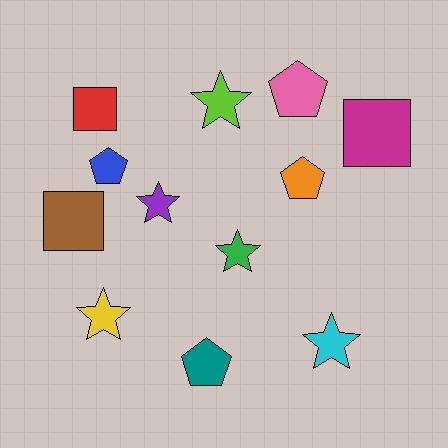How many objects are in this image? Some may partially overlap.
There are 12 objects.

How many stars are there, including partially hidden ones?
There are 5 stars.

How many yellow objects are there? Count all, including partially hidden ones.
There is 1 yellow object.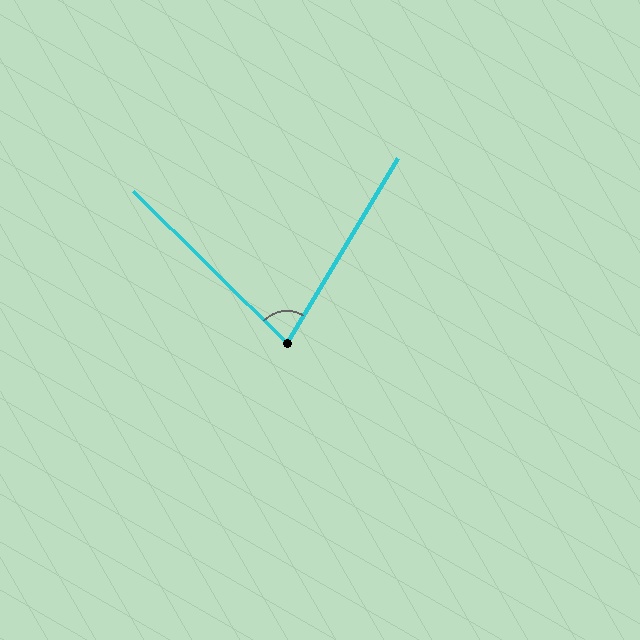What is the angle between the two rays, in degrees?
Approximately 77 degrees.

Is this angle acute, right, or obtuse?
It is acute.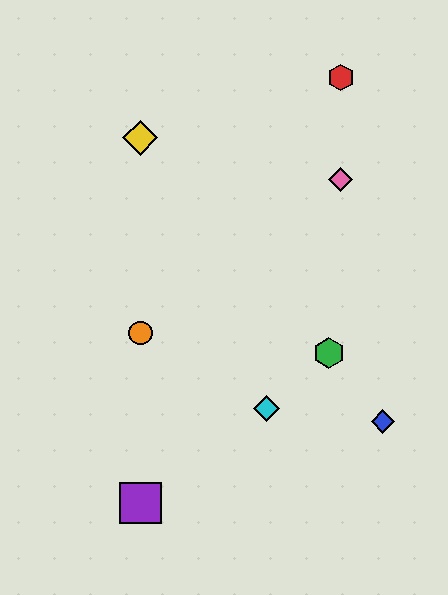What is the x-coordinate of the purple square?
The purple square is at x≈140.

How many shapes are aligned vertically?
3 shapes (the yellow diamond, the purple square, the orange circle) are aligned vertically.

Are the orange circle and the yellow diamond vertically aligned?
Yes, both are at x≈140.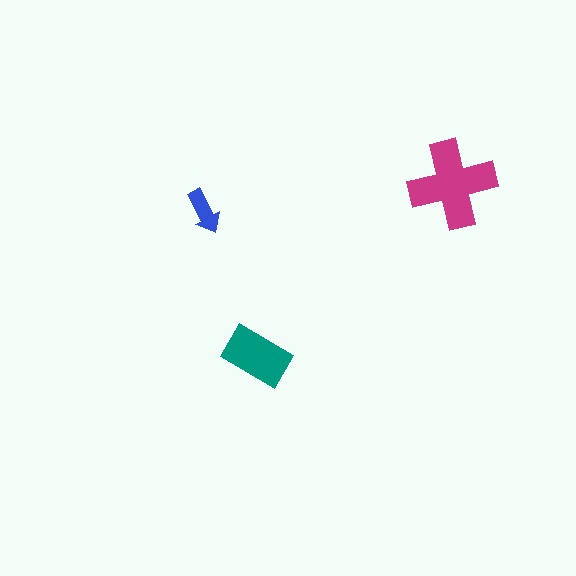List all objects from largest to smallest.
The magenta cross, the teal rectangle, the blue arrow.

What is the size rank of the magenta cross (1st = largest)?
1st.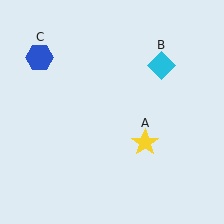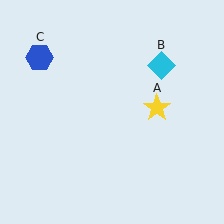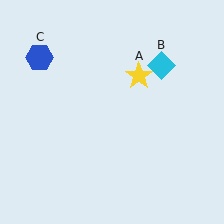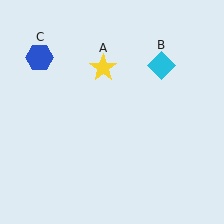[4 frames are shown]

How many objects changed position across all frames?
1 object changed position: yellow star (object A).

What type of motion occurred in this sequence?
The yellow star (object A) rotated counterclockwise around the center of the scene.